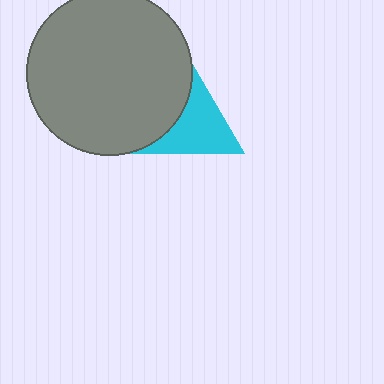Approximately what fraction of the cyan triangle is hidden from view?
Roughly 40% of the cyan triangle is hidden behind the gray circle.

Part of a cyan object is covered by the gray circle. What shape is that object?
It is a triangle.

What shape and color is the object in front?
The object in front is a gray circle.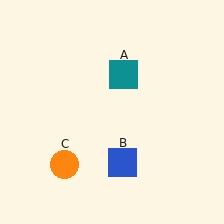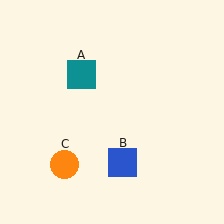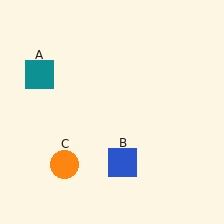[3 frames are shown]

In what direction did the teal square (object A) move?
The teal square (object A) moved left.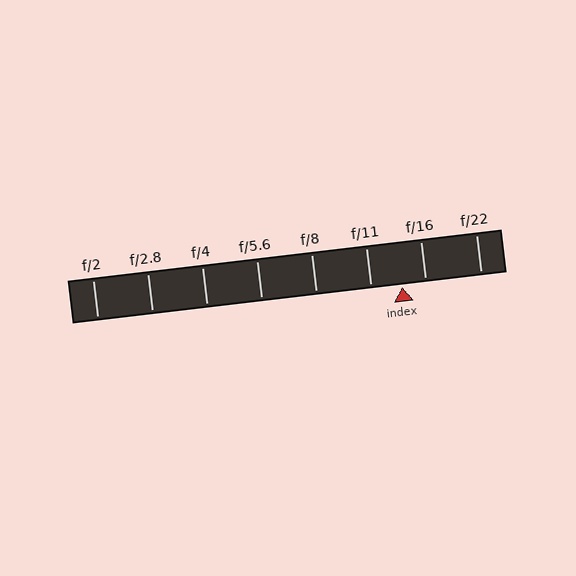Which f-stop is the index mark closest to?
The index mark is closest to f/16.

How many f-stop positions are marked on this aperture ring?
There are 8 f-stop positions marked.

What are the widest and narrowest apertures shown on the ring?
The widest aperture shown is f/2 and the narrowest is f/22.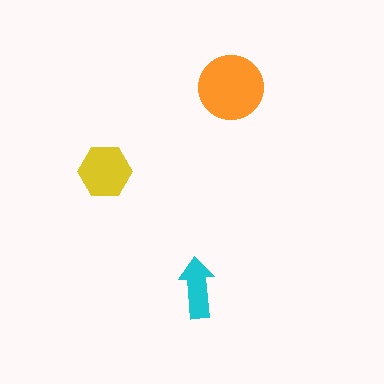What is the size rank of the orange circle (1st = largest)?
1st.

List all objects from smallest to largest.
The cyan arrow, the yellow hexagon, the orange circle.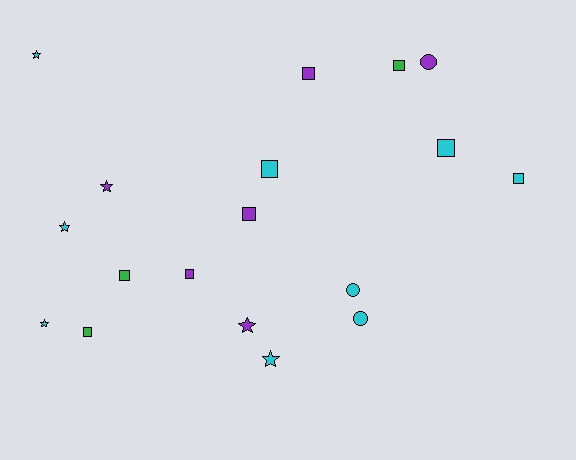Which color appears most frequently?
Cyan, with 9 objects.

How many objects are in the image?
There are 18 objects.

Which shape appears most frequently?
Square, with 9 objects.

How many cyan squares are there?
There are 3 cyan squares.